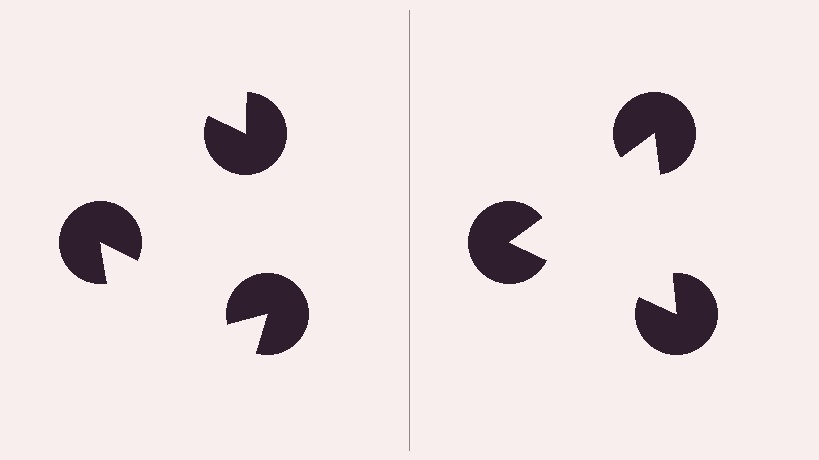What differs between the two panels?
The pac-man discs are positioned identically on both sides; only the wedge orientations differ. On the right they align to a triangle; on the left they are misaligned.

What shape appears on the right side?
An illusory triangle.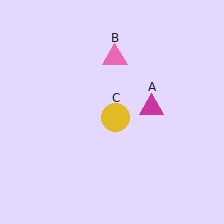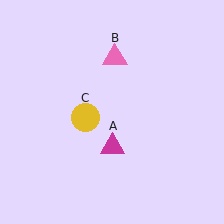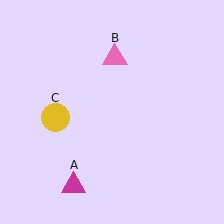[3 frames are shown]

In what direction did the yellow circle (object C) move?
The yellow circle (object C) moved left.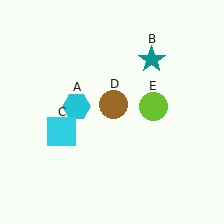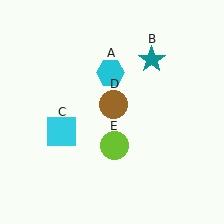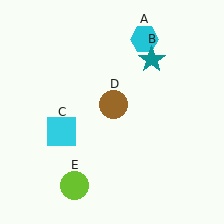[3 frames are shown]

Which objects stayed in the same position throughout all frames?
Teal star (object B) and cyan square (object C) and brown circle (object D) remained stationary.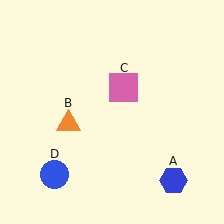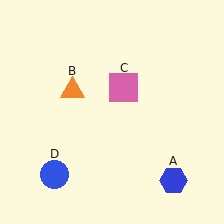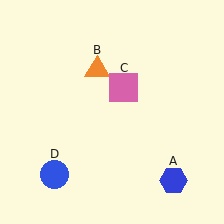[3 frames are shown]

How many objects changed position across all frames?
1 object changed position: orange triangle (object B).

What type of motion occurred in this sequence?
The orange triangle (object B) rotated clockwise around the center of the scene.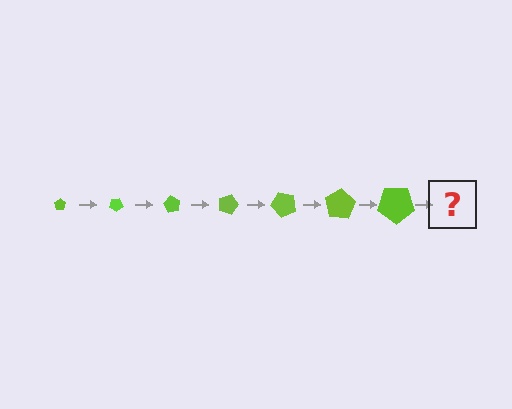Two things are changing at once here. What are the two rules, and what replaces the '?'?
The two rules are that the pentagon grows larger each step and it rotates 30 degrees each step. The '?' should be a pentagon, larger than the previous one and rotated 210 degrees from the start.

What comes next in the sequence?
The next element should be a pentagon, larger than the previous one and rotated 210 degrees from the start.